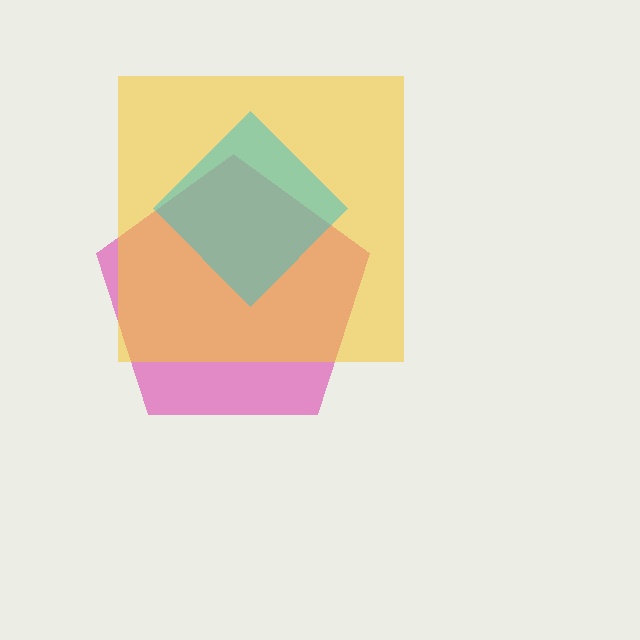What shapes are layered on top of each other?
The layered shapes are: a magenta pentagon, a yellow square, a cyan diamond.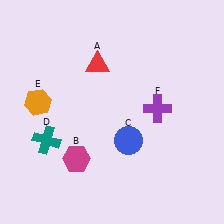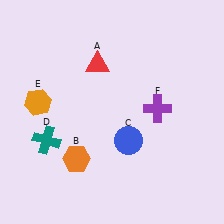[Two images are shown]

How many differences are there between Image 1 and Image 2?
There is 1 difference between the two images.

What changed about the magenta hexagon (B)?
In Image 1, B is magenta. In Image 2, it changed to orange.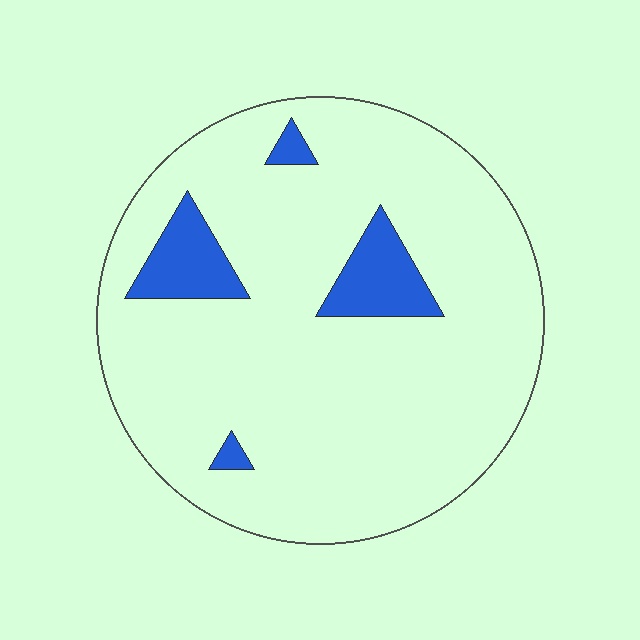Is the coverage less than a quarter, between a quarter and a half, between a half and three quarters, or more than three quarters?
Less than a quarter.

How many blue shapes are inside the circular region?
4.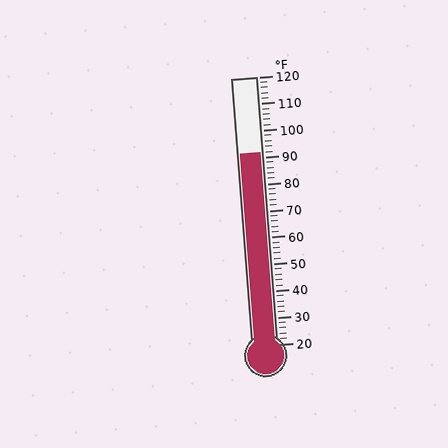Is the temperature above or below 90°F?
The temperature is above 90°F.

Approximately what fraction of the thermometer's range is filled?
The thermometer is filled to approximately 70% of its range.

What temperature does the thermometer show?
The thermometer shows approximately 92°F.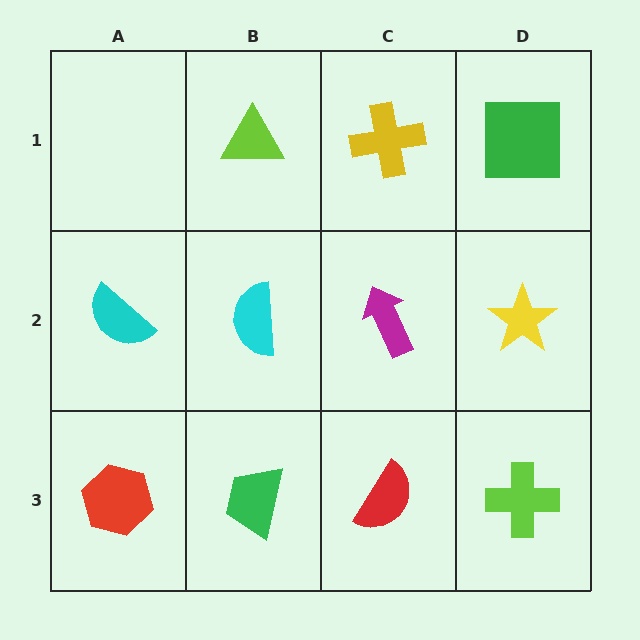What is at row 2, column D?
A yellow star.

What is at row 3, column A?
A red hexagon.